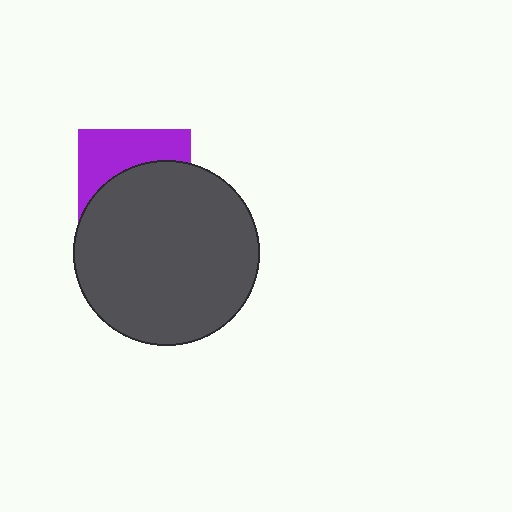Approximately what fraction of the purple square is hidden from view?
Roughly 61% of the purple square is hidden behind the dark gray circle.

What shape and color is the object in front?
The object in front is a dark gray circle.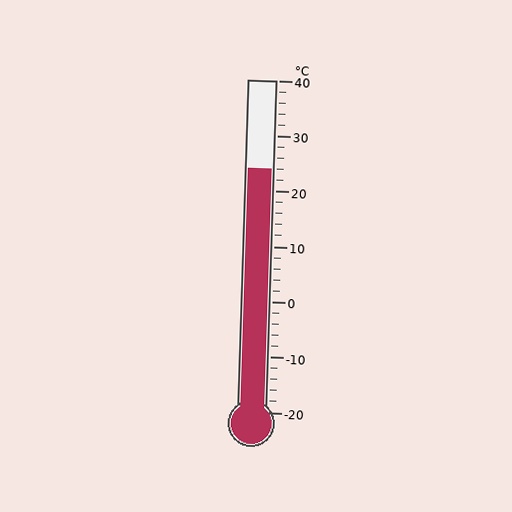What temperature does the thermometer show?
The thermometer shows approximately 24°C.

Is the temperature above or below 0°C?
The temperature is above 0°C.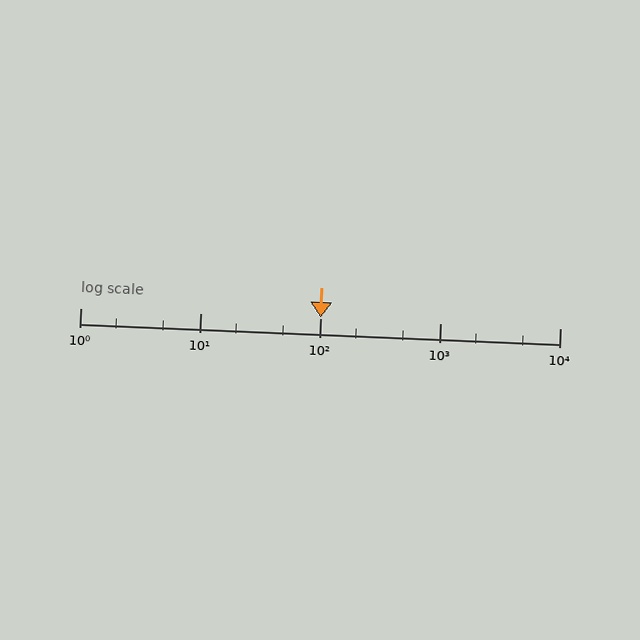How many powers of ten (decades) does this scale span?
The scale spans 4 decades, from 1 to 10000.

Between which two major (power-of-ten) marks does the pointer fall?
The pointer is between 100 and 1000.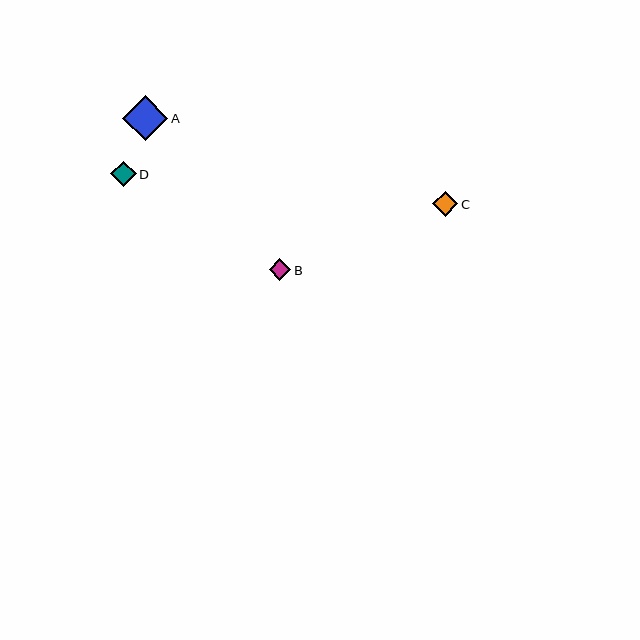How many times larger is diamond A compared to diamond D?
Diamond A is approximately 1.8 times the size of diamond D.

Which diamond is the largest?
Diamond A is the largest with a size of approximately 45 pixels.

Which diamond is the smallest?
Diamond B is the smallest with a size of approximately 22 pixels.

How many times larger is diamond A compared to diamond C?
Diamond A is approximately 1.8 times the size of diamond C.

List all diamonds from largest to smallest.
From largest to smallest: A, C, D, B.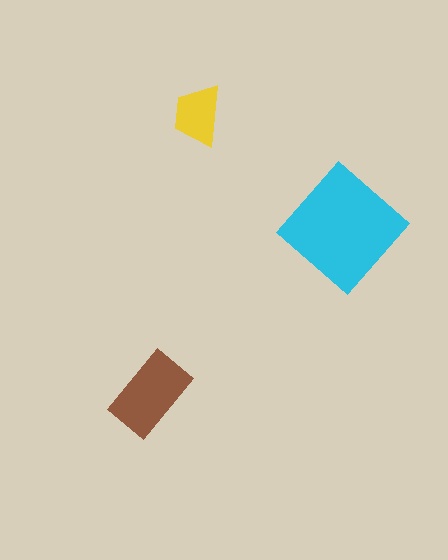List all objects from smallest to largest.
The yellow trapezoid, the brown rectangle, the cyan diamond.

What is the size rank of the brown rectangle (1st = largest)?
2nd.